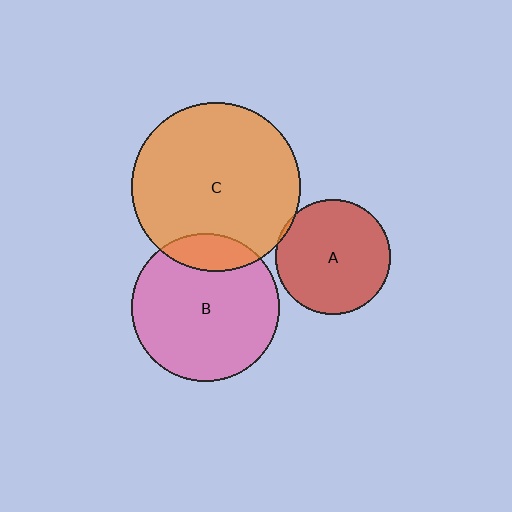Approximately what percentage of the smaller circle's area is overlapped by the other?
Approximately 5%.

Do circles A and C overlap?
Yes.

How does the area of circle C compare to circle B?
Approximately 1.3 times.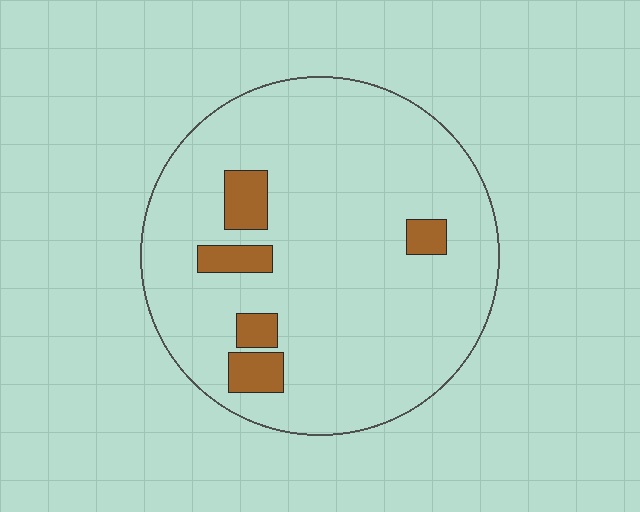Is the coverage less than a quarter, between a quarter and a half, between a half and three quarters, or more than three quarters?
Less than a quarter.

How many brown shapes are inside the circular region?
5.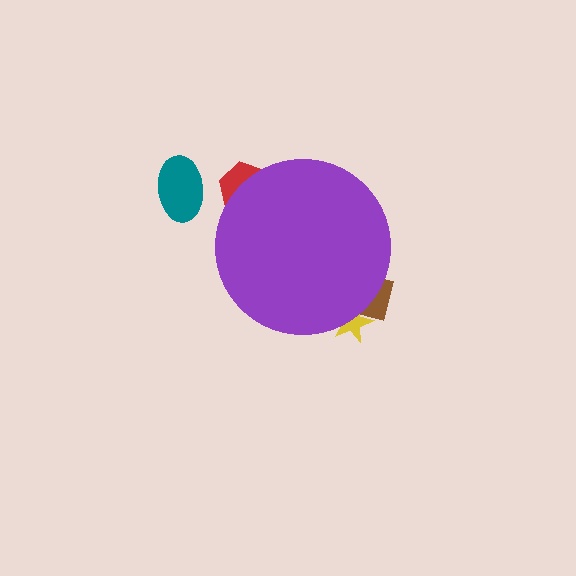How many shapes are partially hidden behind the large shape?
3 shapes are partially hidden.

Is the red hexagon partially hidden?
Yes, the red hexagon is partially hidden behind the purple circle.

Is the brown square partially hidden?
Yes, the brown square is partially hidden behind the purple circle.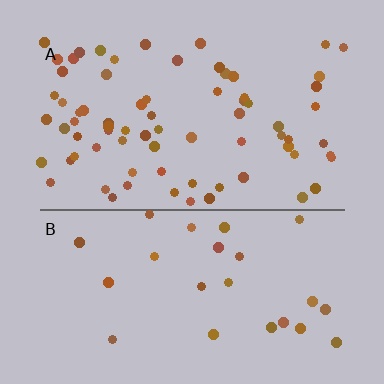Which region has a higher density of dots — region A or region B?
A (the top).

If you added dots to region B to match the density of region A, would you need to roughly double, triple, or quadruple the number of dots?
Approximately triple.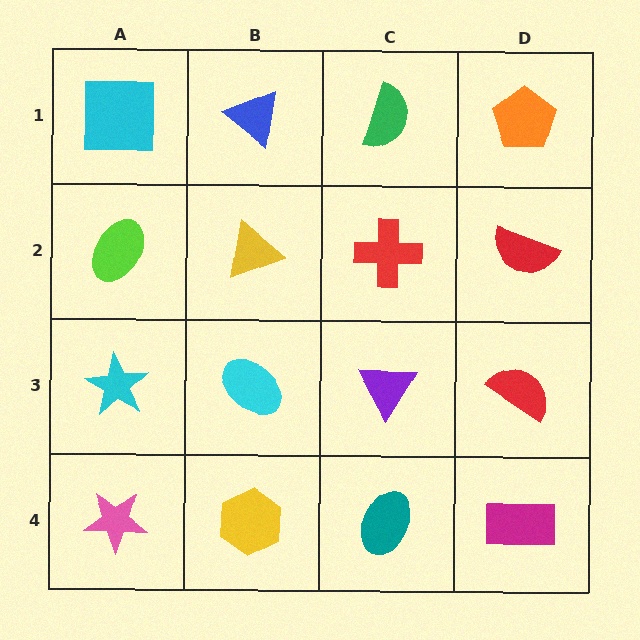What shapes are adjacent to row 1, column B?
A yellow triangle (row 2, column B), a cyan square (row 1, column A), a green semicircle (row 1, column C).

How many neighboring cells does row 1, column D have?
2.